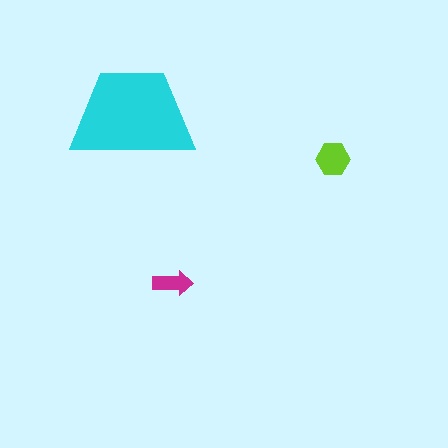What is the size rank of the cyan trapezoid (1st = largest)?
1st.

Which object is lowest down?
The magenta arrow is bottommost.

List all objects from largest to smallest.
The cyan trapezoid, the lime hexagon, the magenta arrow.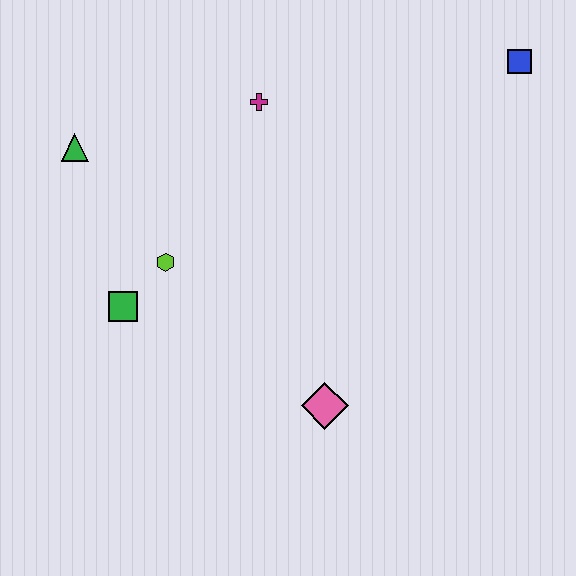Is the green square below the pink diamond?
No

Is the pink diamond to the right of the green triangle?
Yes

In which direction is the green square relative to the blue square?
The green square is to the left of the blue square.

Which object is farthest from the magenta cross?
The pink diamond is farthest from the magenta cross.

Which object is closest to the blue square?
The magenta cross is closest to the blue square.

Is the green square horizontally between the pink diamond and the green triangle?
Yes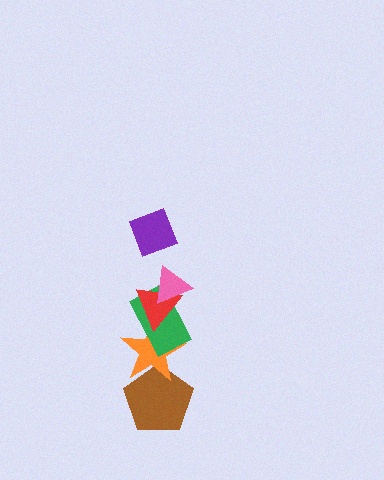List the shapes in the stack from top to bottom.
From top to bottom: the purple diamond, the pink triangle, the red triangle, the green rectangle, the orange star, the brown pentagon.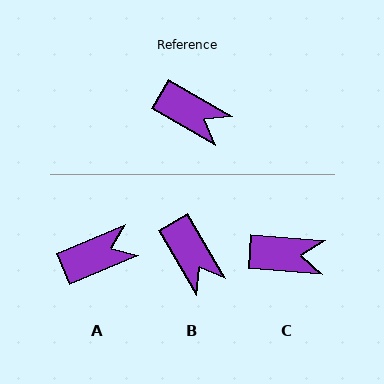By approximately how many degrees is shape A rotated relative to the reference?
Approximately 53 degrees counter-clockwise.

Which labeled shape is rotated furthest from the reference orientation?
A, about 53 degrees away.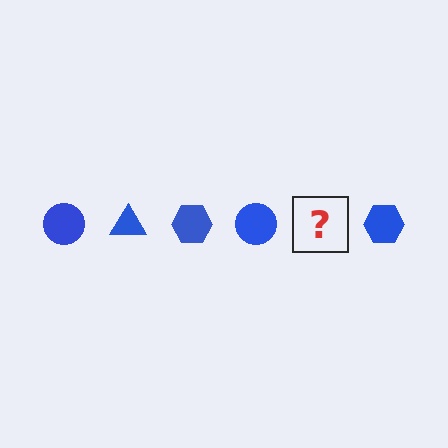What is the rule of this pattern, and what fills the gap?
The rule is that the pattern cycles through circle, triangle, hexagon shapes in blue. The gap should be filled with a blue triangle.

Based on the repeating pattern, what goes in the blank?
The blank should be a blue triangle.